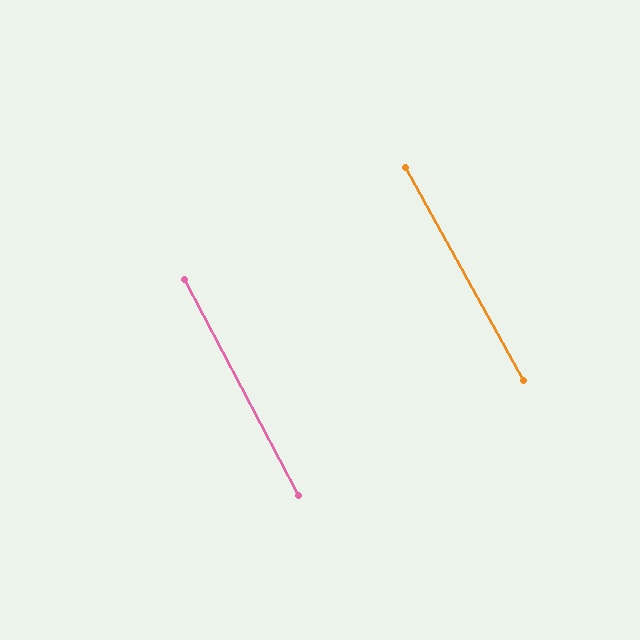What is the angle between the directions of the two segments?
Approximately 1 degree.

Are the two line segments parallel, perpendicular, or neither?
Parallel — their directions differ by only 1.1°.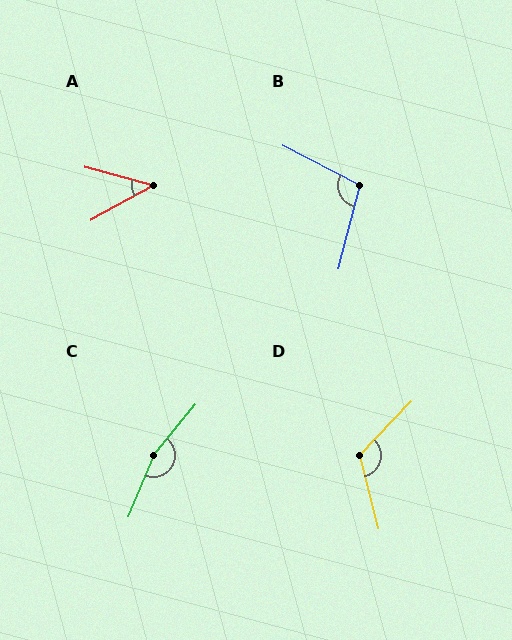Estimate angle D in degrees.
Approximately 122 degrees.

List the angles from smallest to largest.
A (44°), B (103°), D (122°), C (162°).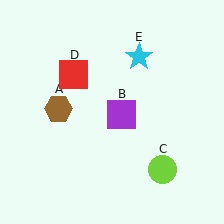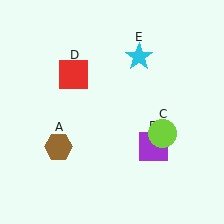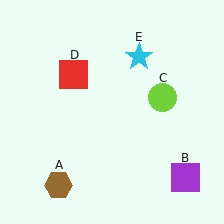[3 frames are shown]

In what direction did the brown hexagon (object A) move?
The brown hexagon (object A) moved down.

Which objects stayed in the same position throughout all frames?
Red square (object D) and cyan star (object E) remained stationary.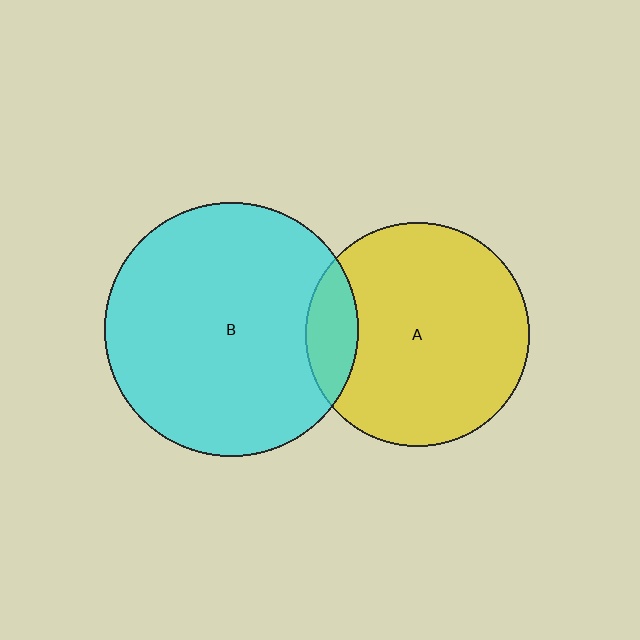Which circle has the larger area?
Circle B (cyan).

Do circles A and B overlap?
Yes.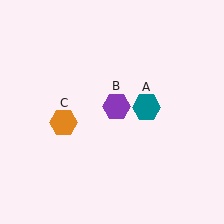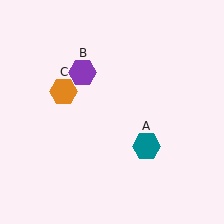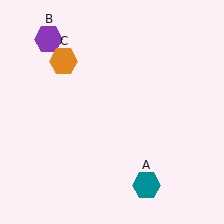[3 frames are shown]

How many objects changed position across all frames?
3 objects changed position: teal hexagon (object A), purple hexagon (object B), orange hexagon (object C).